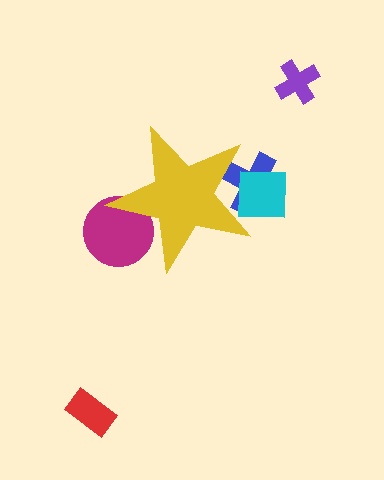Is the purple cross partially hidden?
No, the purple cross is fully visible.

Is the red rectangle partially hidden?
No, the red rectangle is fully visible.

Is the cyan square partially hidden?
Yes, the cyan square is partially hidden behind the yellow star.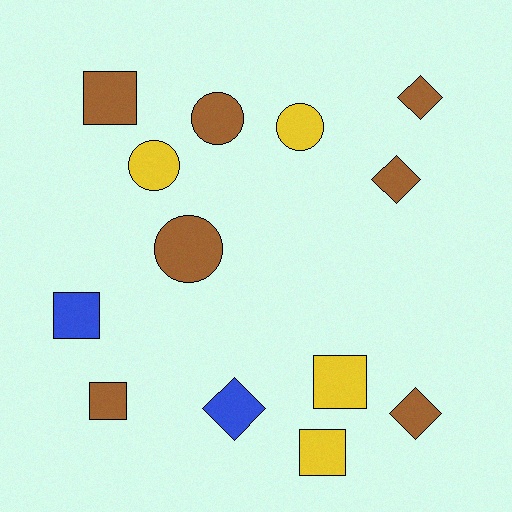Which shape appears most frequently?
Square, with 5 objects.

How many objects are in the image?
There are 13 objects.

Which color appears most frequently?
Brown, with 7 objects.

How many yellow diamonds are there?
There are no yellow diamonds.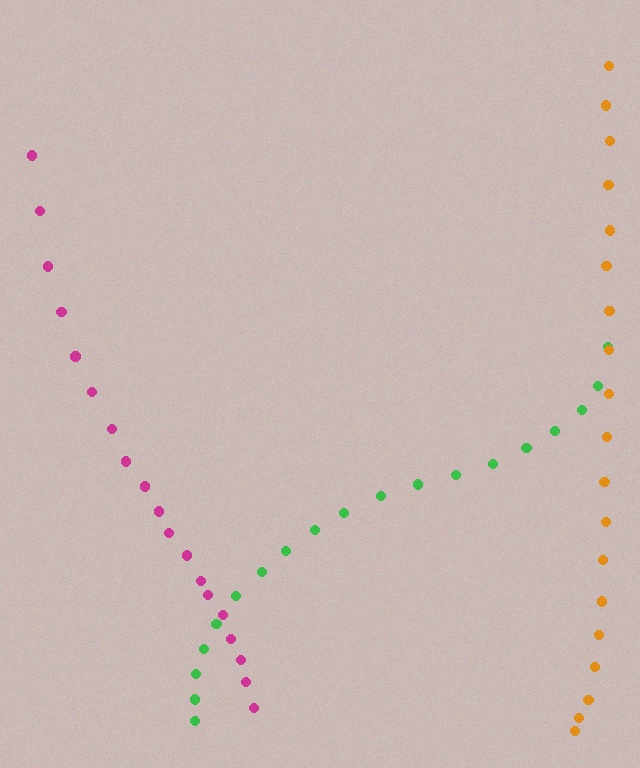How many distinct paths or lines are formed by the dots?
There are 3 distinct paths.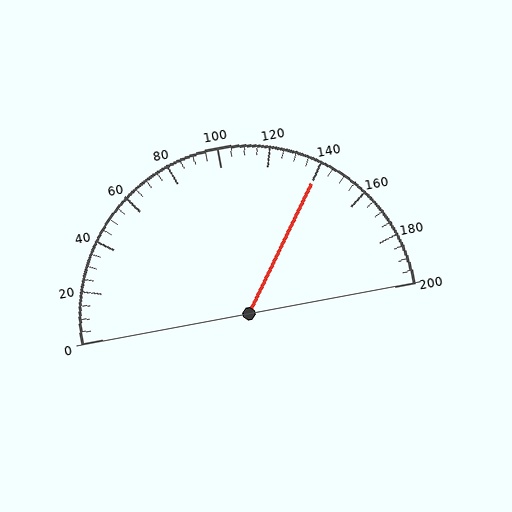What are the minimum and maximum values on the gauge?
The gauge ranges from 0 to 200.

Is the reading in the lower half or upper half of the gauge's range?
The reading is in the upper half of the range (0 to 200).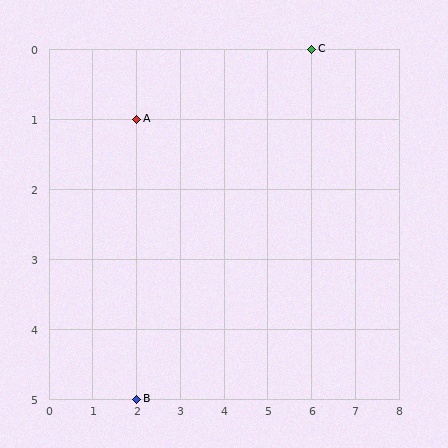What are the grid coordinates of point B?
Point B is at grid coordinates (2, 5).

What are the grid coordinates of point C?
Point C is at grid coordinates (6, 0).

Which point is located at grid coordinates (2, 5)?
Point B is at (2, 5).